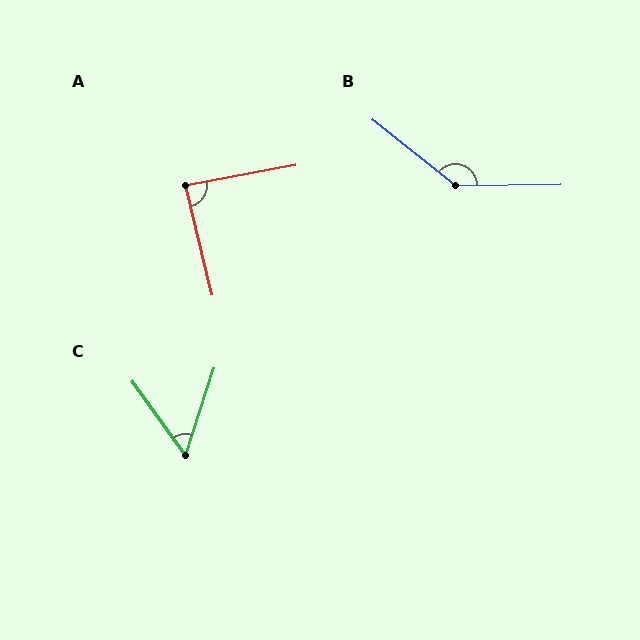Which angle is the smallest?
C, at approximately 54 degrees.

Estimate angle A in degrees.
Approximately 87 degrees.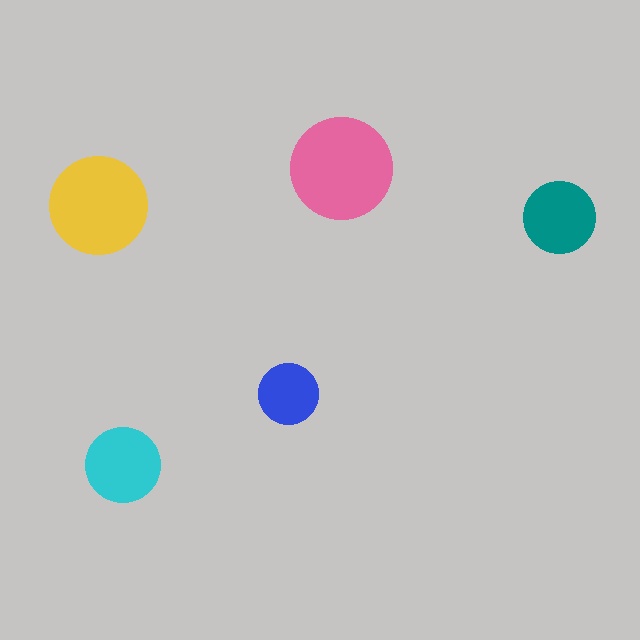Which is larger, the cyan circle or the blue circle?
The cyan one.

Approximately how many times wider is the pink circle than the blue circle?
About 1.5 times wider.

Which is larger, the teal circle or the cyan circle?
The cyan one.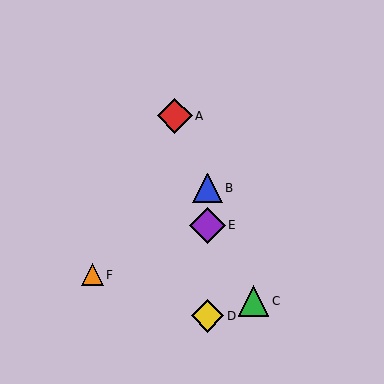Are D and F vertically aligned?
No, D is at x≈207 and F is at x≈92.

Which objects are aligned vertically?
Objects B, D, E are aligned vertically.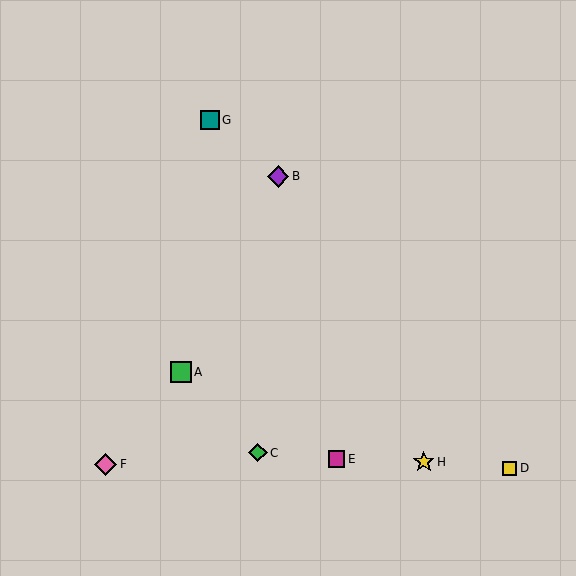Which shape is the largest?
The pink diamond (labeled F) is the largest.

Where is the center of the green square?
The center of the green square is at (181, 372).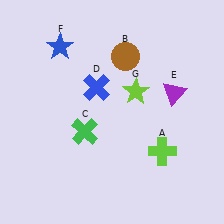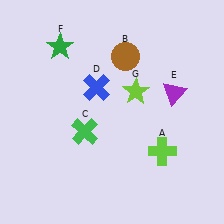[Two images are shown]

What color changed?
The star (F) changed from blue in Image 1 to green in Image 2.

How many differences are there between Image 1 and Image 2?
There is 1 difference between the two images.